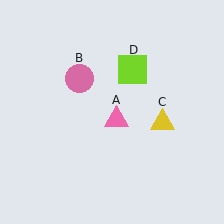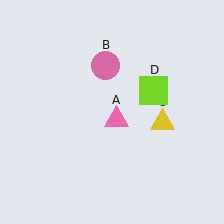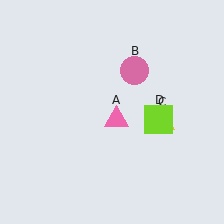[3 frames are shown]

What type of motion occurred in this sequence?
The pink circle (object B), lime square (object D) rotated clockwise around the center of the scene.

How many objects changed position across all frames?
2 objects changed position: pink circle (object B), lime square (object D).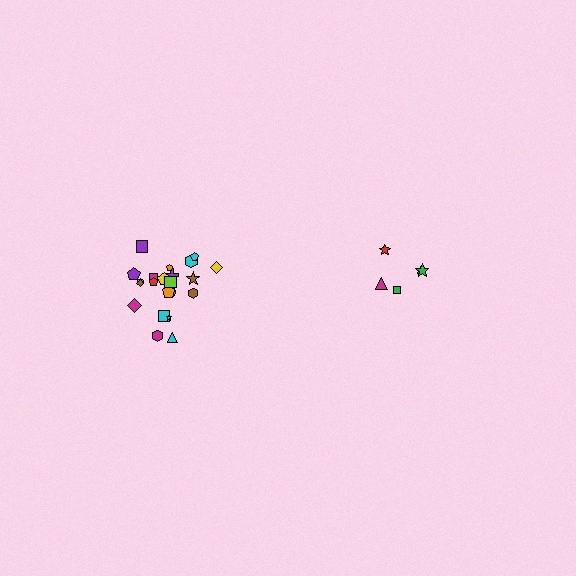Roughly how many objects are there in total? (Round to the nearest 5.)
Roughly 25 objects in total.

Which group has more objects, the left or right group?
The left group.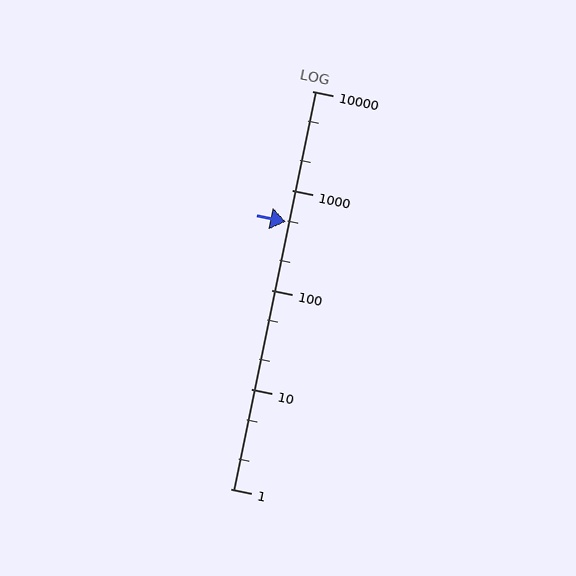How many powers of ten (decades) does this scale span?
The scale spans 4 decades, from 1 to 10000.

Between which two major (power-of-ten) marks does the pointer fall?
The pointer is between 100 and 1000.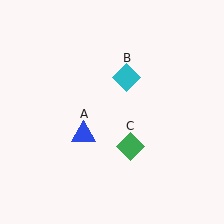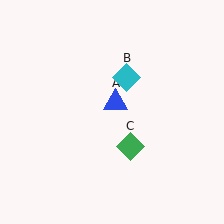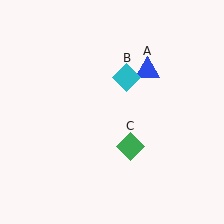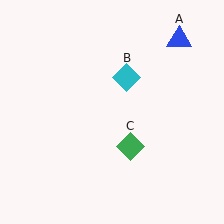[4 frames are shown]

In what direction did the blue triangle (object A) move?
The blue triangle (object A) moved up and to the right.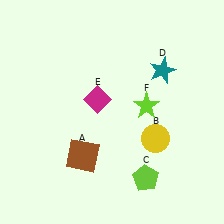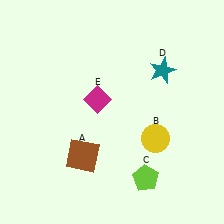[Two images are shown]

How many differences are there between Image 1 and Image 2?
There is 1 difference between the two images.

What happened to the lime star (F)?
The lime star (F) was removed in Image 2. It was in the top-right area of Image 1.